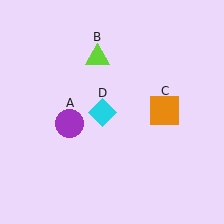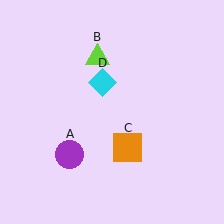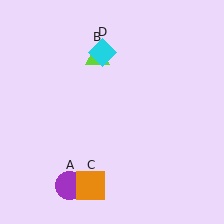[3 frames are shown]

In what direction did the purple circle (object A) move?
The purple circle (object A) moved down.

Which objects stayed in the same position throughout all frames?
Lime triangle (object B) remained stationary.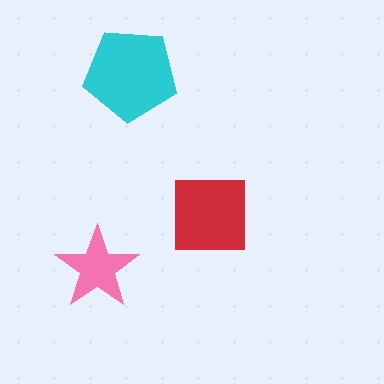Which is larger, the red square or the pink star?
The red square.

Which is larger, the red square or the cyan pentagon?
The cyan pentagon.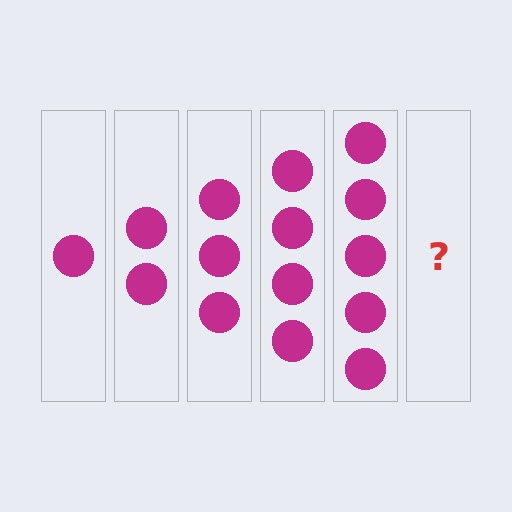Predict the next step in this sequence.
The next step is 6 circles.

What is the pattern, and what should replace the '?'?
The pattern is that each step adds one more circle. The '?' should be 6 circles.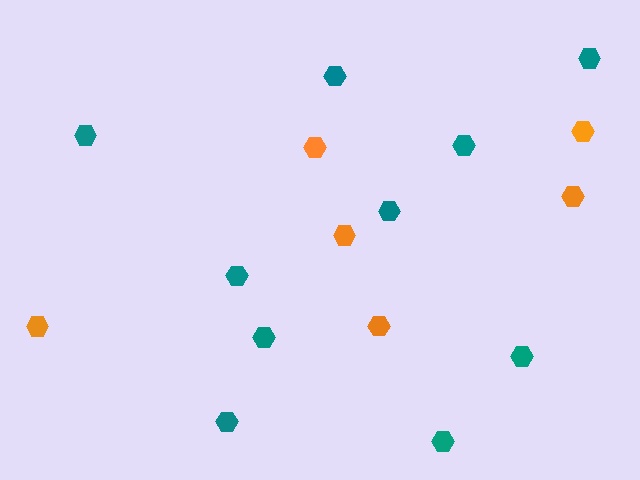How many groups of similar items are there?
There are 2 groups: one group of teal hexagons (10) and one group of orange hexagons (6).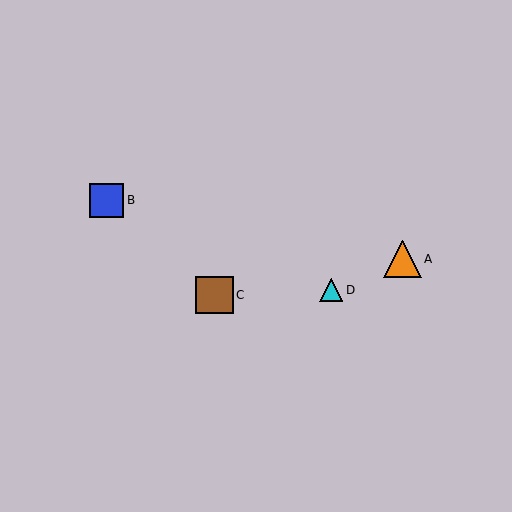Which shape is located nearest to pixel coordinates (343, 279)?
The cyan triangle (labeled D) at (331, 290) is nearest to that location.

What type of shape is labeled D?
Shape D is a cyan triangle.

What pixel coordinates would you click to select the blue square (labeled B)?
Click at (106, 200) to select the blue square B.